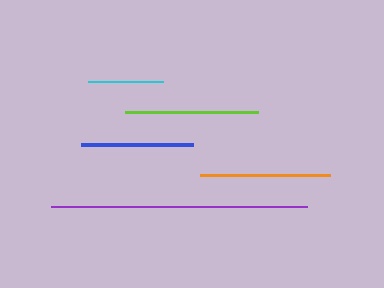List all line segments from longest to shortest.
From longest to shortest: purple, lime, orange, blue, cyan.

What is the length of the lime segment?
The lime segment is approximately 132 pixels long.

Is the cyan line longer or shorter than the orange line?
The orange line is longer than the cyan line.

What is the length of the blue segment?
The blue segment is approximately 112 pixels long.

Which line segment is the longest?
The purple line is the longest at approximately 257 pixels.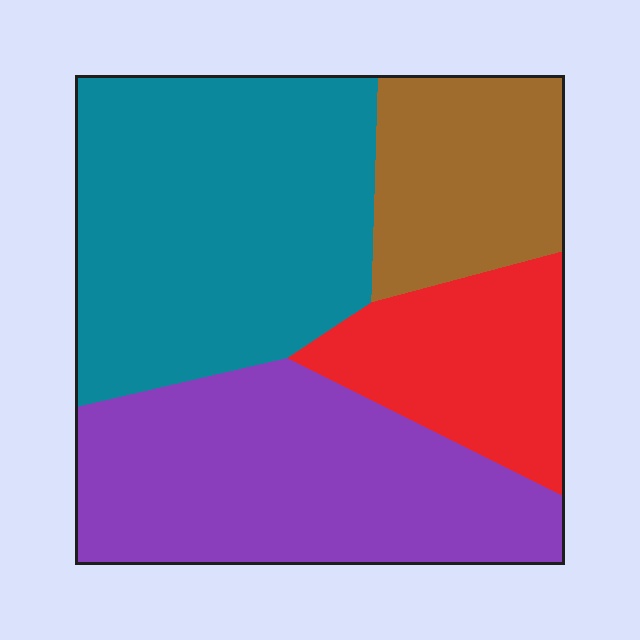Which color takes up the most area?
Teal, at roughly 35%.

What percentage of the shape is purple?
Purple covers around 30% of the shape.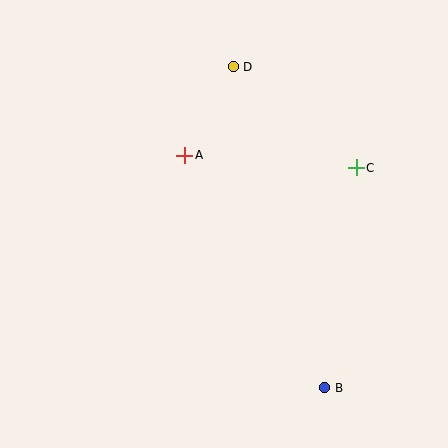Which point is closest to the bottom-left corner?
Point B is closest to the bottom-left corner.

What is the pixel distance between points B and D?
The distance between B and D is 334 pixels.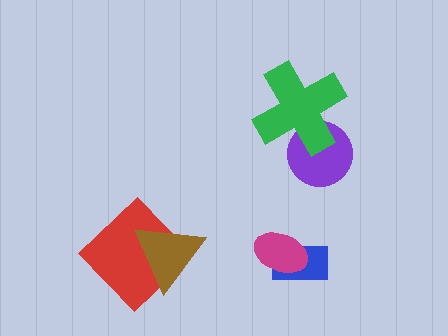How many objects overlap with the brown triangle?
1 object overlaps with the brown triangle.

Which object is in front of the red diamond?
The brown triangle is in front of the red diamond.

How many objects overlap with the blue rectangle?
1 object overlaps with the blue rectangle.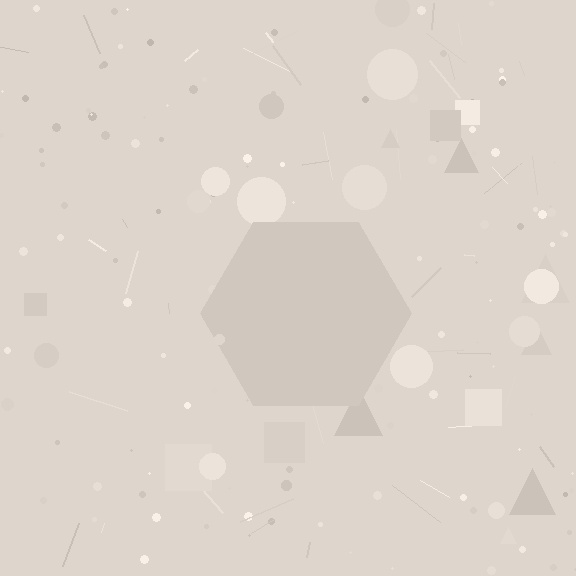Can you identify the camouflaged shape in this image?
The camouflaged shape is a hexagon.